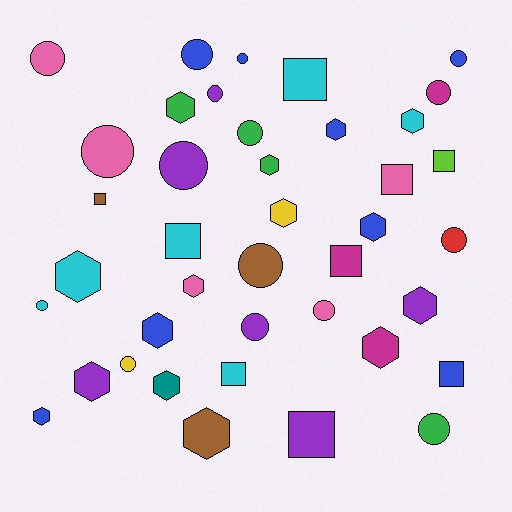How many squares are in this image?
There are 9 squares.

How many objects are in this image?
There are 40 objects.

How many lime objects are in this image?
There is 1 lime object.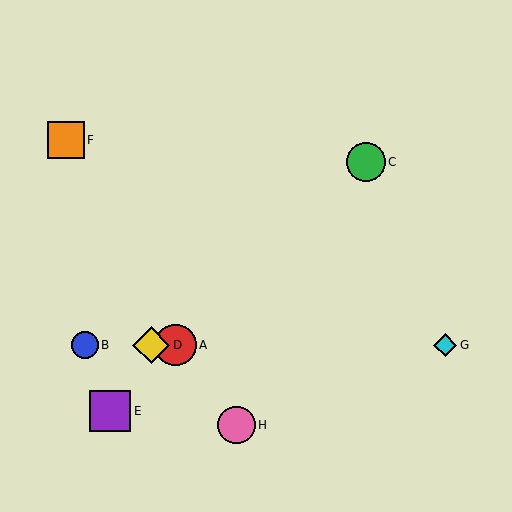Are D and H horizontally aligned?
No, D is at y≈345 and H is at y≈425.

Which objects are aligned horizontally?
Objects A, B, D, G are aligned horizontally.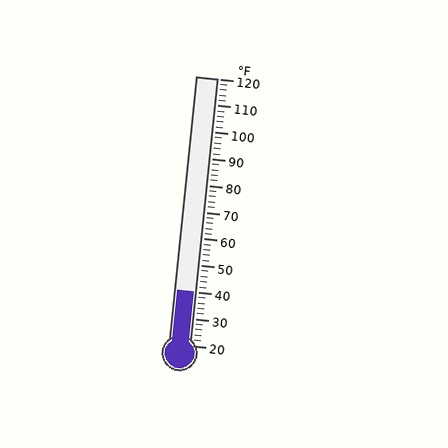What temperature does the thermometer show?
The thermometer shows approximately 40°F.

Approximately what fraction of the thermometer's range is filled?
The thermometer is filled to approximately 20% of its range.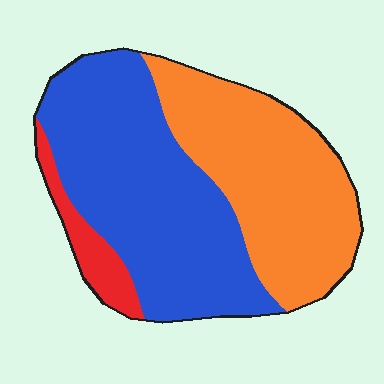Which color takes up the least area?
Red, at roughly 10%.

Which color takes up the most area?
Blue, at roughly 50%.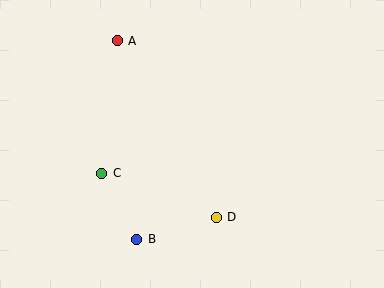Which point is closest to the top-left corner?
Point A is closest to the top-left corner.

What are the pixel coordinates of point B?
Point B is at (137, 239).